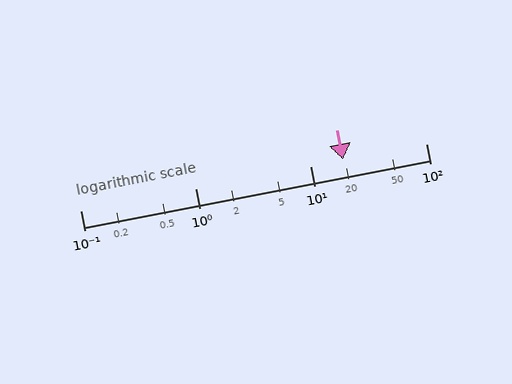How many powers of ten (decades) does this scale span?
The scale spans 3 decades, from 0.1 to 100.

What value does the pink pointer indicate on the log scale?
The pointer indicates approximately 19.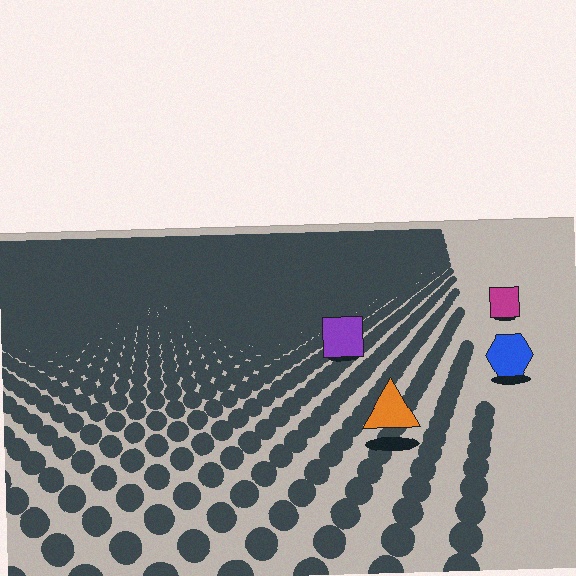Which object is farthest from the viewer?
The magenta square is farthest from the viewer. It appears smaller and the ground texture around it is denser.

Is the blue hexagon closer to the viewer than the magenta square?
Yes. The blue hexagon is closer — you can tell from the texture gradient: the ground texture is coarser near it.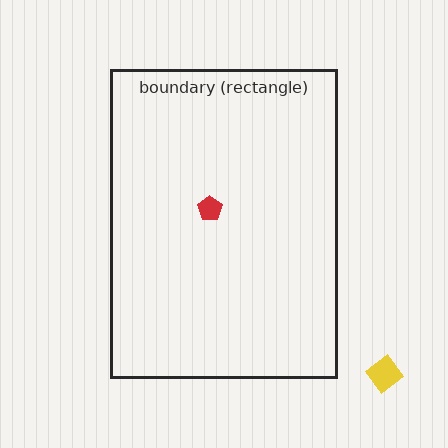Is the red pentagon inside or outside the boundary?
Inside.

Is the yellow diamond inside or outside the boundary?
Outside.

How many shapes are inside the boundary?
1 inside, 1 outside.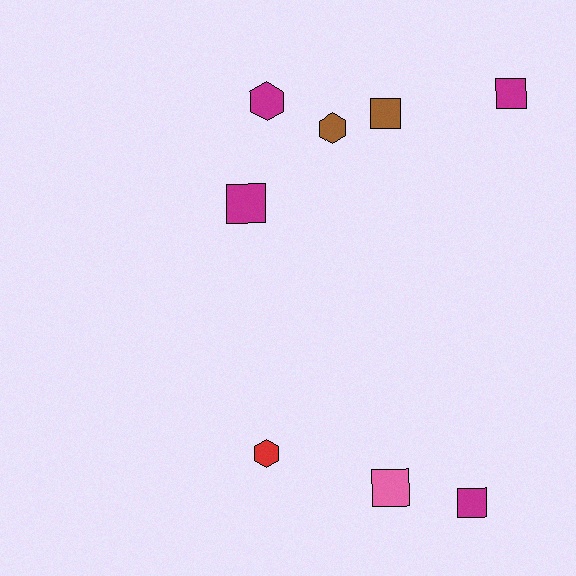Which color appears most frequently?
Magenta, with 4 objects.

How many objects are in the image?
There are 8 objects.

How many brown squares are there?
There is 1 brown square.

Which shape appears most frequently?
Square, with 5 objects.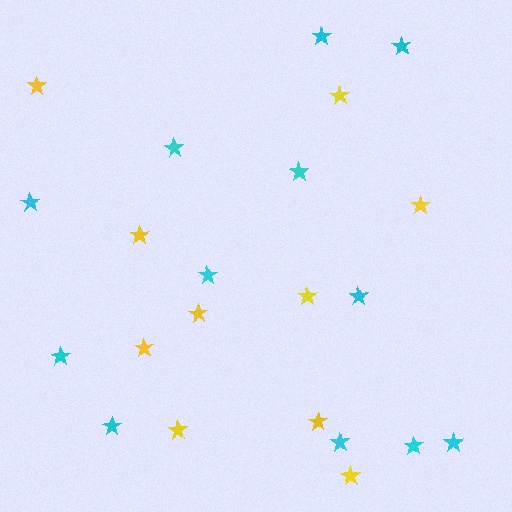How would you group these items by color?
There are 2 groups: one group of cyan stars (12) and one group of yellow stars (10).